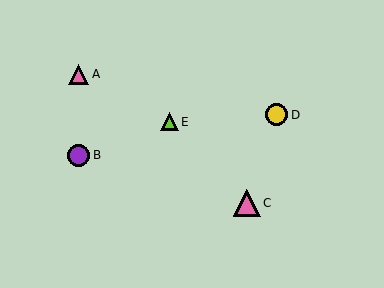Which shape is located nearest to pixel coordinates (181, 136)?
The lime triangle (labeled E) at (169, 122) is nearest to that location.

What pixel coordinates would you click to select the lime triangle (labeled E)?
Click at (169, 122) to select the lime triangle E.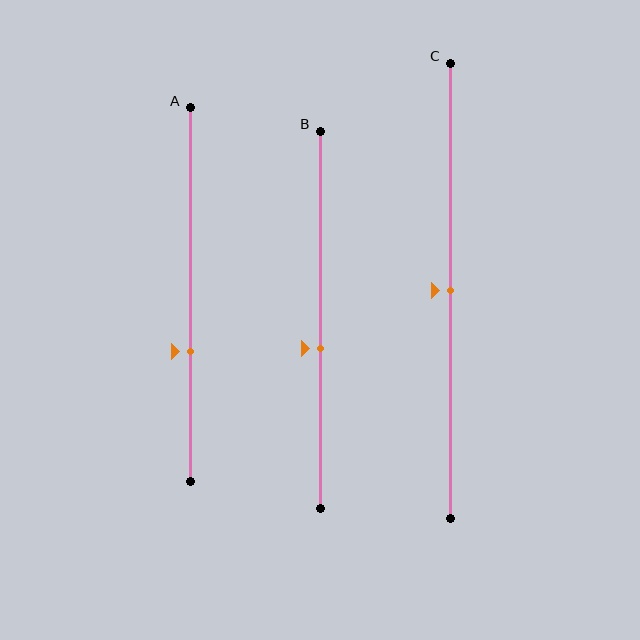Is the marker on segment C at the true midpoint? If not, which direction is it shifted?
Yes, the marker on segment C is at the true midpoint.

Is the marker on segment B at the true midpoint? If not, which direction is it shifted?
No, the marker on segment B is shifted downward by about 8% of the segment length.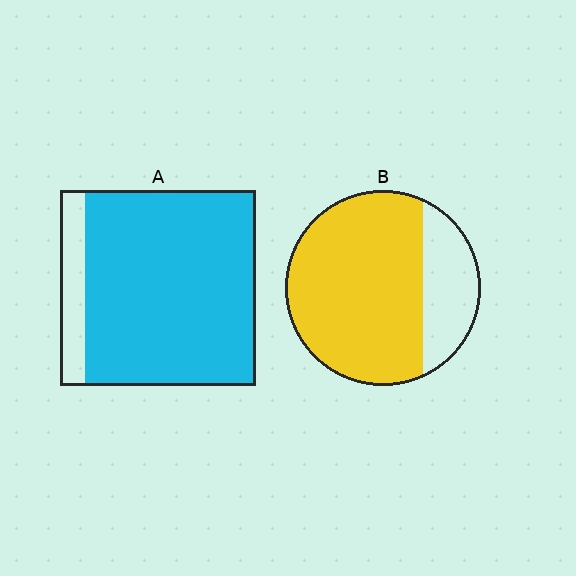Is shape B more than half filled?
Yes.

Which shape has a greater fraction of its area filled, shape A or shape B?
Shape A.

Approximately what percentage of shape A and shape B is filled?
A is approximately 85% and B is approximately 75%.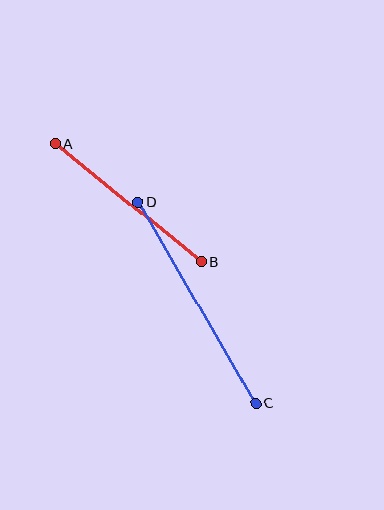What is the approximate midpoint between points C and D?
The midpoint is at approximately (197, 303) pixels.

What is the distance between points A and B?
The distance is approximately 187 pixels.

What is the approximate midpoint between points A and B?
The midpoint is at approximately (128, 203) pixels.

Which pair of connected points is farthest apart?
Points C and D are farthest apart.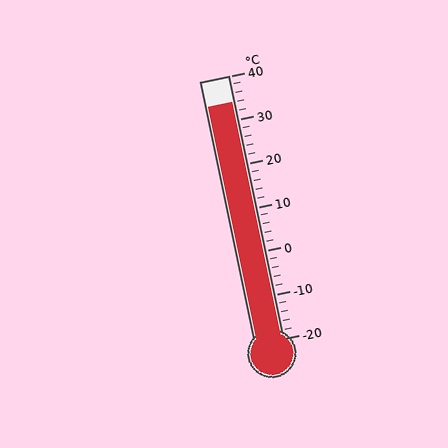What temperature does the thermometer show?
The thermometer shows approximately 34°C.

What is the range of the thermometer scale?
The thermometer scale ranges from -20°C to 40°C.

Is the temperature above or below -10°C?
The temperature is above -10°C.